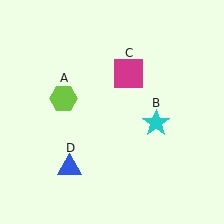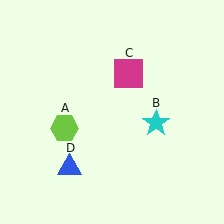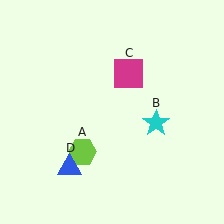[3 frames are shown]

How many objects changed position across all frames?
1 object changed position: lime hexagon (object A).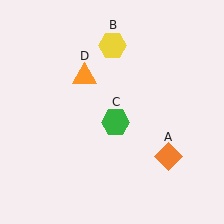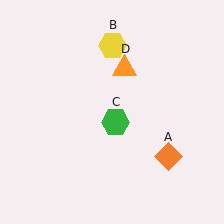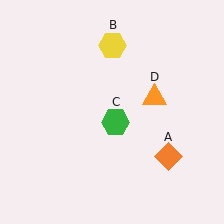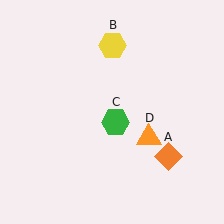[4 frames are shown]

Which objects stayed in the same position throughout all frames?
Orange diamond (object A) and yellow hexagon (object B) and green hexagon (object C) remained stationary.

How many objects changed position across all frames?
1 object changed position: orange triangle (object D).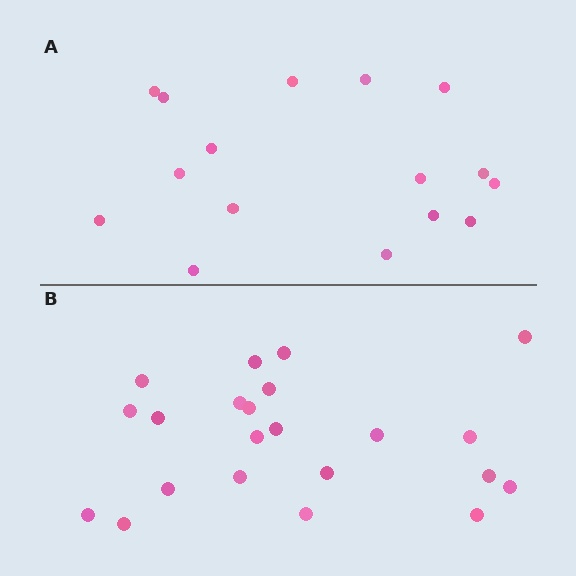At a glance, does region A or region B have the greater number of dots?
Region B (the bottom region) has more dots.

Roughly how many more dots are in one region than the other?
Region B has about 6 more dots than region A.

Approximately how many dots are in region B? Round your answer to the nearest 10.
About 20 dots. (The exact count is 22, which rounds to 20.)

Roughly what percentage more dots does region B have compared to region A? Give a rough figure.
About 40% more.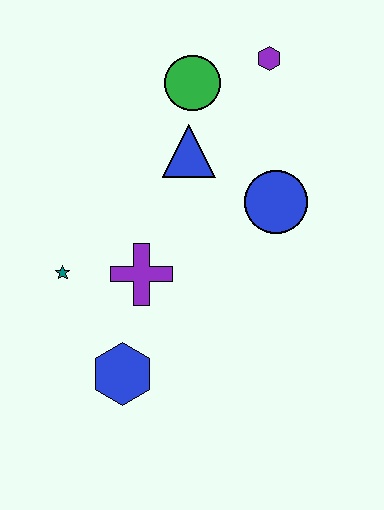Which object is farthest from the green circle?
The blue hexagon is farthest from the green circle.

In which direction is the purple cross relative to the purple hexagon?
The purple cross is below the purple hexagon.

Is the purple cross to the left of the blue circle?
Yes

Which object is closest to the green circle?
The blue triangle is closest to the green circle.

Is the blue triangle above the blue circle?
Yes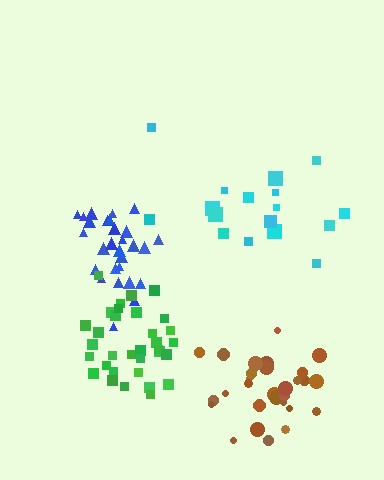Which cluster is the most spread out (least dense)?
Cyan.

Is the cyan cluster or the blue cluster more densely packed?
Blue.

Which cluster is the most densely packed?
Green.